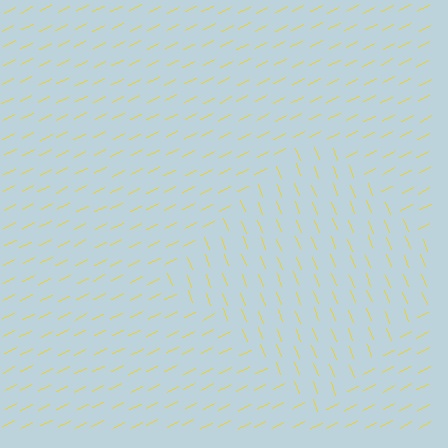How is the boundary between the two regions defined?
The boundary is defined purely by a change in line orientation (approximately 85 degrees difference). All lines are the same color and thickness.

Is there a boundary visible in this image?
Yes, there is a texture boundary formed by a change in line orientation.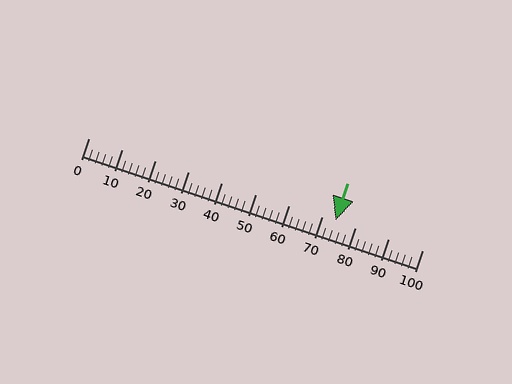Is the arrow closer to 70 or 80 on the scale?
The arrow is closer to 70.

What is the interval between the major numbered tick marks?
The major tick marks are spaced 10 units apart.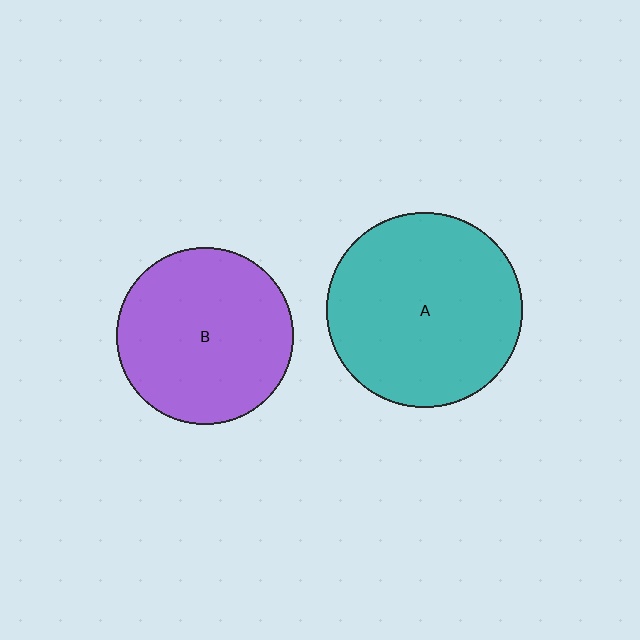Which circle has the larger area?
Circle A (teal).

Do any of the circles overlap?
No, none of the circles overlap.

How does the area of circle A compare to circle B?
Approximately 1.2 times.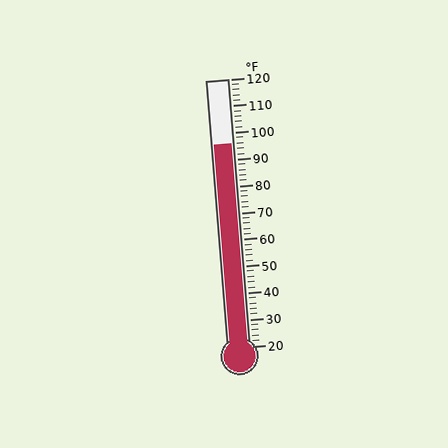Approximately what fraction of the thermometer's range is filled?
The thermometer is filled to approximately 75% of its range.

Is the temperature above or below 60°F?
The temperature is above 60°F.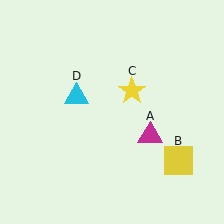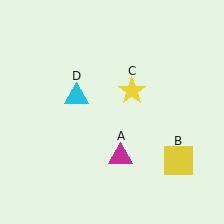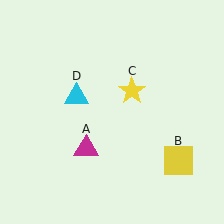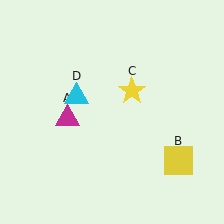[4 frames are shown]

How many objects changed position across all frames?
1 object changed position: magenta triangle (object A).